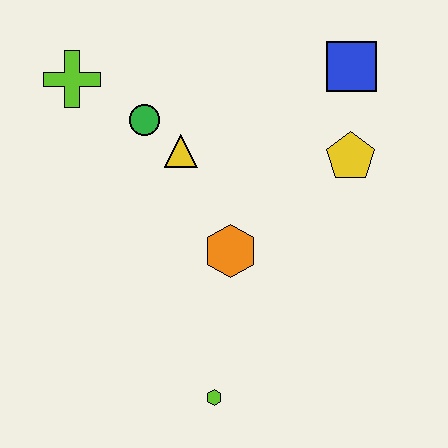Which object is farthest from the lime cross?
The lime hexagon is farthest from the lime cross.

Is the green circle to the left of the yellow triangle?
Yes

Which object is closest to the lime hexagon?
The orange hexagon is closest to the lime hexagon.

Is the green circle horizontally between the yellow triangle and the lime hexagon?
No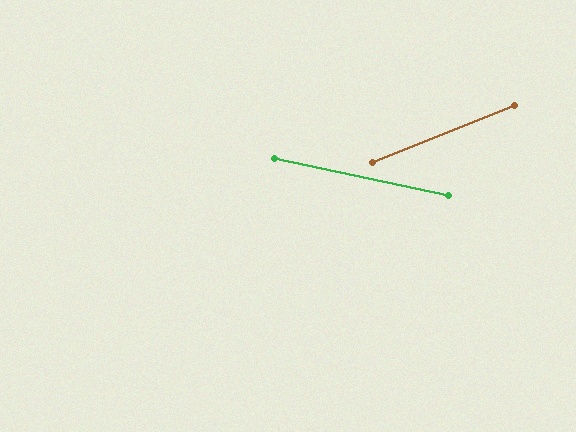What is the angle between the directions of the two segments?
Approximately 34 degrees.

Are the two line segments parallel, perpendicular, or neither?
Neither parallel nor perpendicular — they differ by about 34°.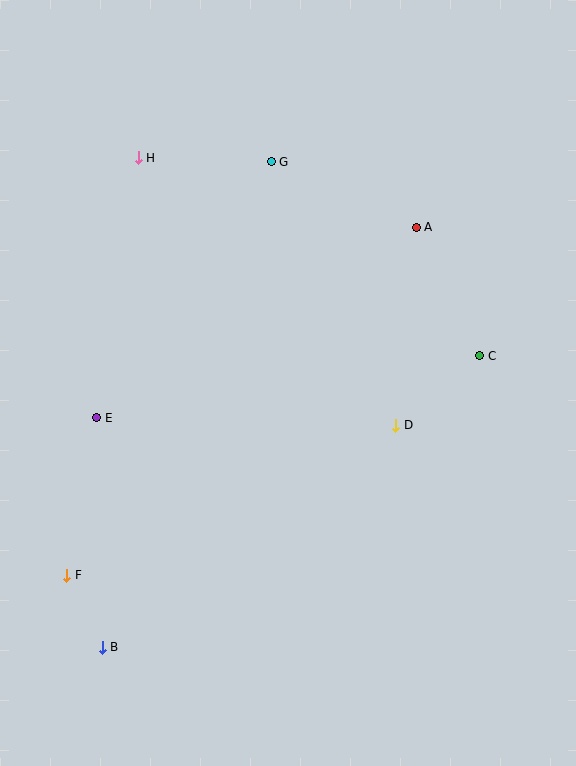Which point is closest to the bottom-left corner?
Point B is closest to the bottom-left corner.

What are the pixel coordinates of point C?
Point C is at (480, 356).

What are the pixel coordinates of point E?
Point E is at (97, 418).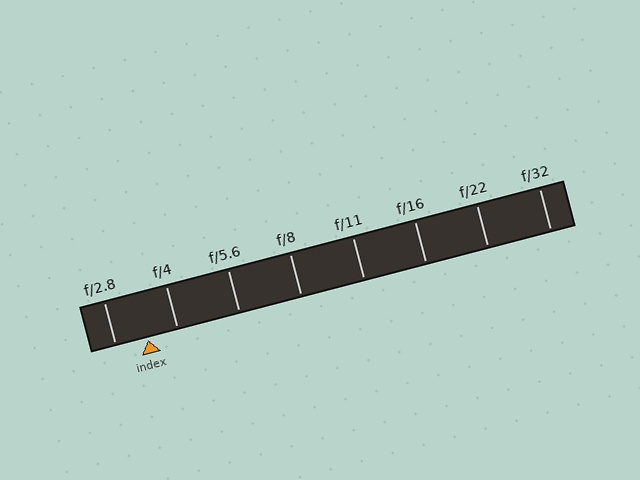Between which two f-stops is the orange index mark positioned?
The index mark is between f/2.8 and f/4.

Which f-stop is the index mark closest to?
The index mark is closest to f/4.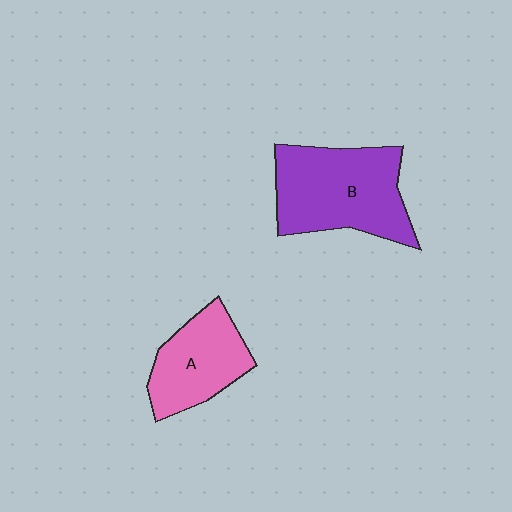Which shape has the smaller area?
Shape A (pink).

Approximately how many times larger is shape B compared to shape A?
Approximately 1.5 times.